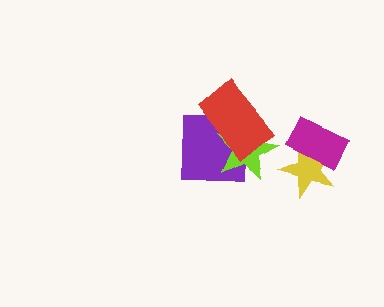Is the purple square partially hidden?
Yes, it is partially covered by another shape.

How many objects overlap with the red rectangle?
2 objects overlap with the red rectangle.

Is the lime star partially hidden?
Yes, it is partially covered by another shape.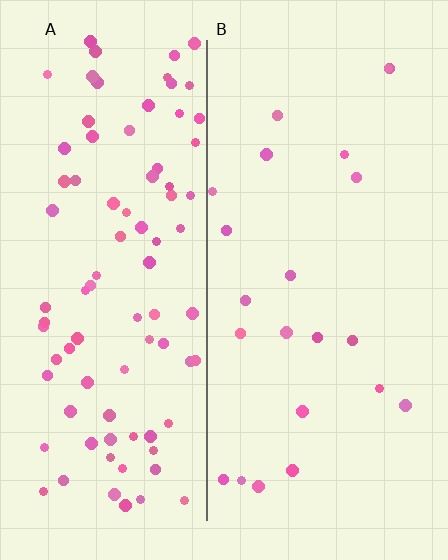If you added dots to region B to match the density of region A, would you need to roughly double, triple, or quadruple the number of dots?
Approximately quadruple.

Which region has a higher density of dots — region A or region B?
A (the left).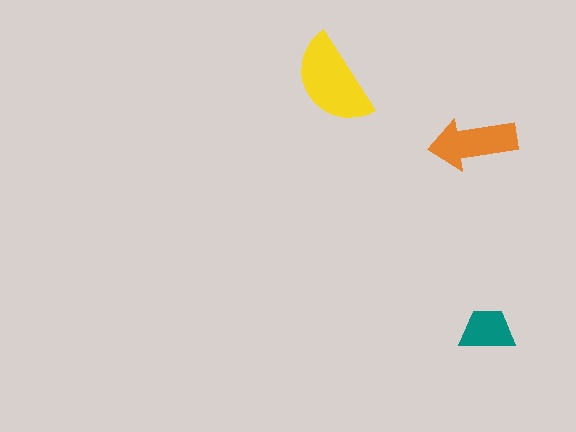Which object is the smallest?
The teal trapezoid.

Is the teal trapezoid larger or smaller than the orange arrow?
Smaller.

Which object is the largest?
The yellow semicircle.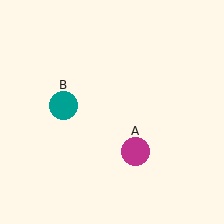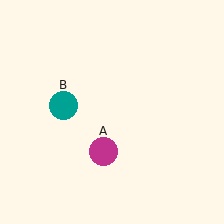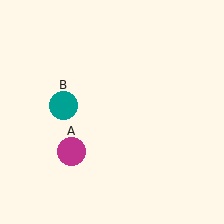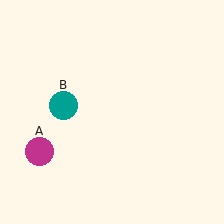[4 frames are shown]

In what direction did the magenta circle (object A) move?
The magenta circle (object A) moved left.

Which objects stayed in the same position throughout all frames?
Teal circle (object B) remained stationary.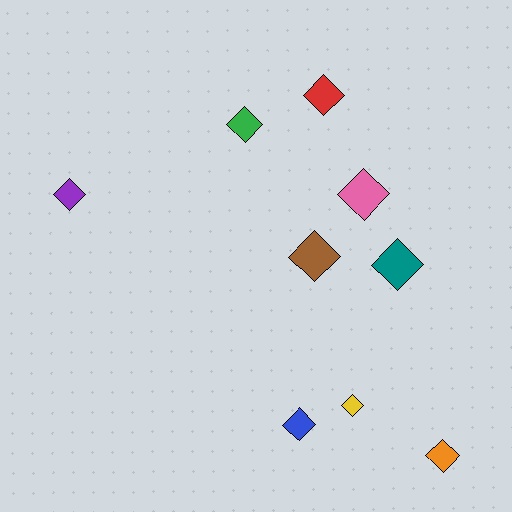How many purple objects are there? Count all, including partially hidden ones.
There is 1 purple object.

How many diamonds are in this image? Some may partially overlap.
There are 9 diamonds.